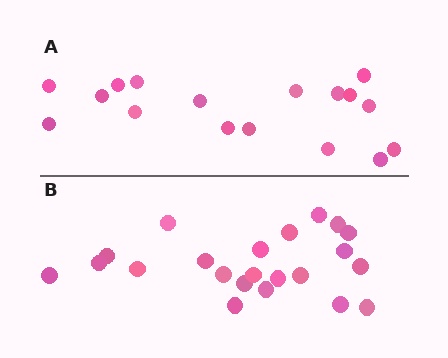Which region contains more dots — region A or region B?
Region B (the bottom region) has more dots.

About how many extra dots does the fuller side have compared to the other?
Region B has about 5 more dots than region A.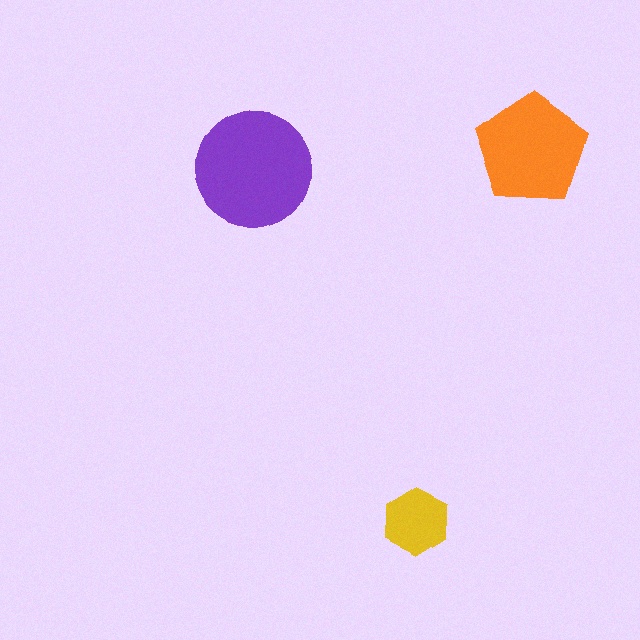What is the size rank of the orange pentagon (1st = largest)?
2nd.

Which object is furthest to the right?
The orange pentagon is rightmost.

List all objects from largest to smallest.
The purple circle, the orange pentagon, the yellow hexagon.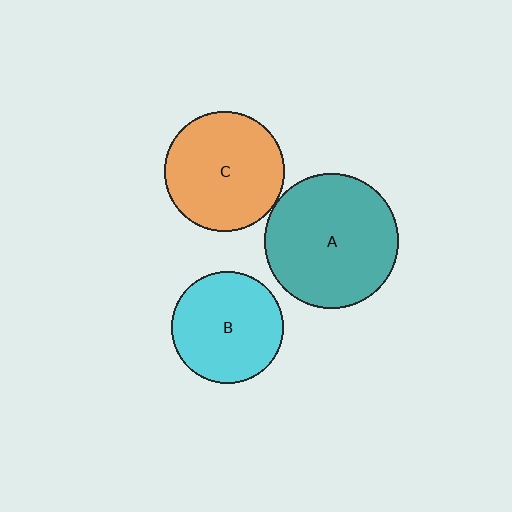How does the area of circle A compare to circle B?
Approximately 1.4 times.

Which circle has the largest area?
Circle A (teal).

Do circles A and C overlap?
Yes.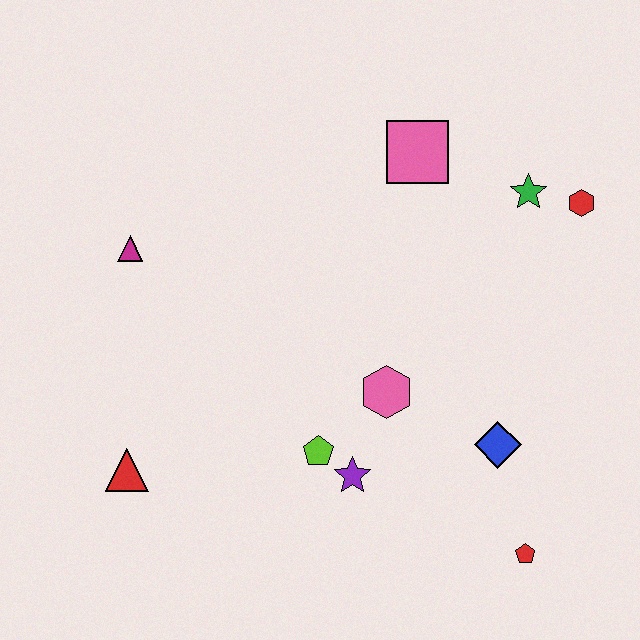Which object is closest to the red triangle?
The lime pentagon is closest to the red triangle.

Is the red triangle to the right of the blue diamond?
No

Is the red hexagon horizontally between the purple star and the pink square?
No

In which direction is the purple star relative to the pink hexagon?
The purple star is below the pink hexagon.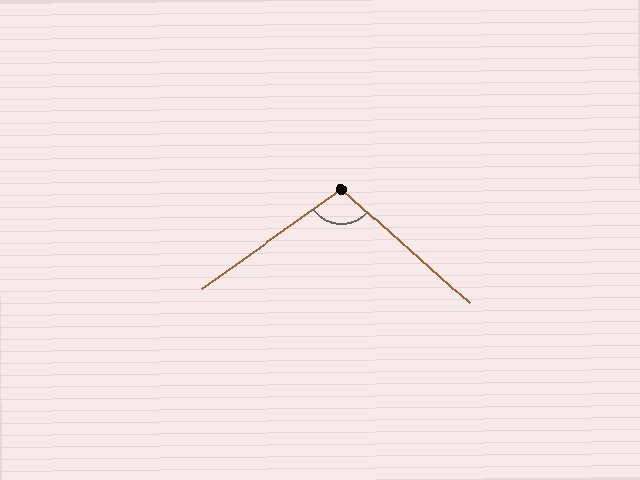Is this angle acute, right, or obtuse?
It is obtuse.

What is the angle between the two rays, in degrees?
Approximately 103 degrees.